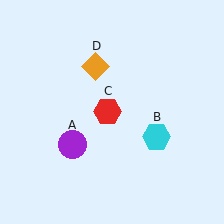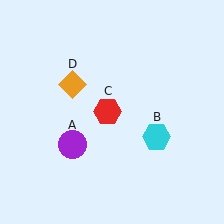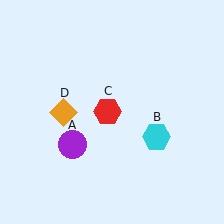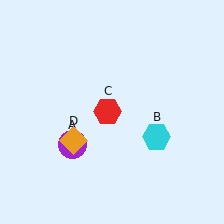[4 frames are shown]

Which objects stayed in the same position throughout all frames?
Purple circle (object A) and cyan hexagon (object B) and red hexagon (object C) remained stationary.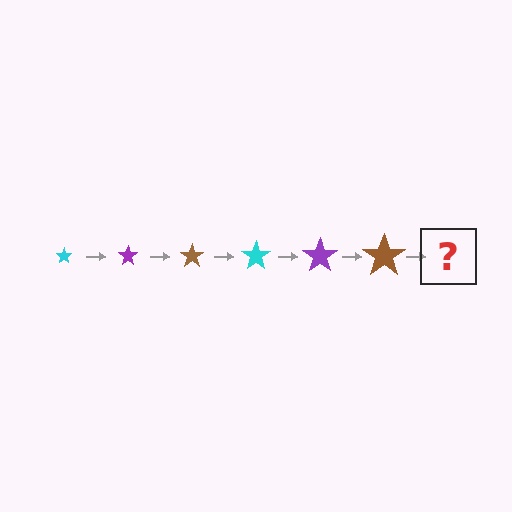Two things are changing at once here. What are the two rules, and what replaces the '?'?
The two rules are that the star grows larger each step and the color cycles through cyan, purple, and brown. The '?' should be a cyan star, larger than the previous one.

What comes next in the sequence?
The next element should be a cyan star, larger than the previous one.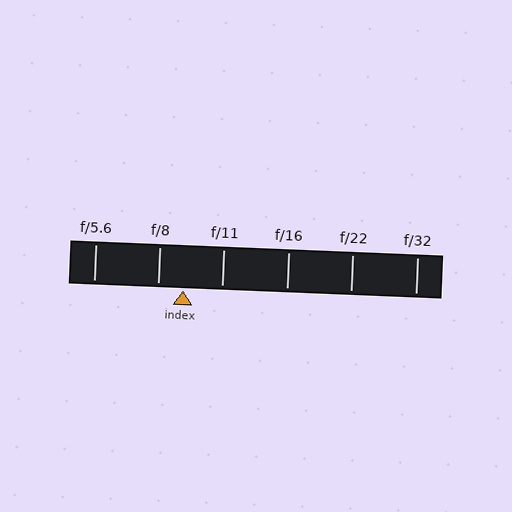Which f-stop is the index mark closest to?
The index mark is closest to f/8.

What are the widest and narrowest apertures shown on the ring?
The widest aperture shown is f/5.6 and the narrowest is f/32.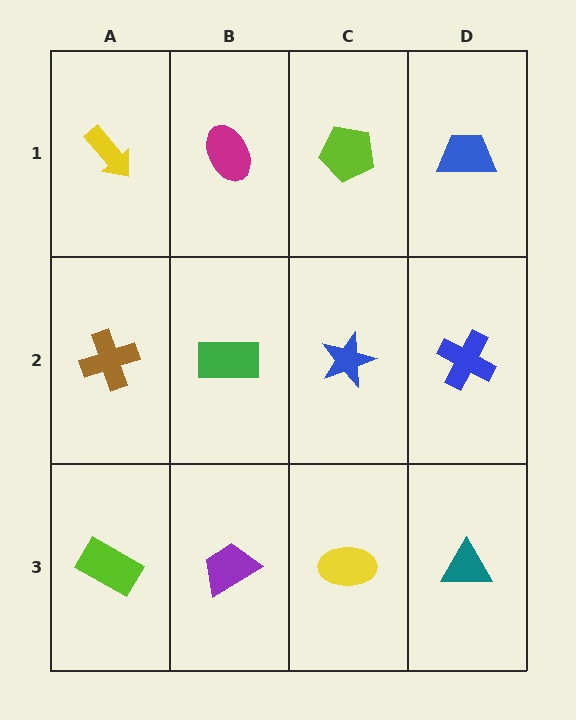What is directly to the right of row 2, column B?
A blue star.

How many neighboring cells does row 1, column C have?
3.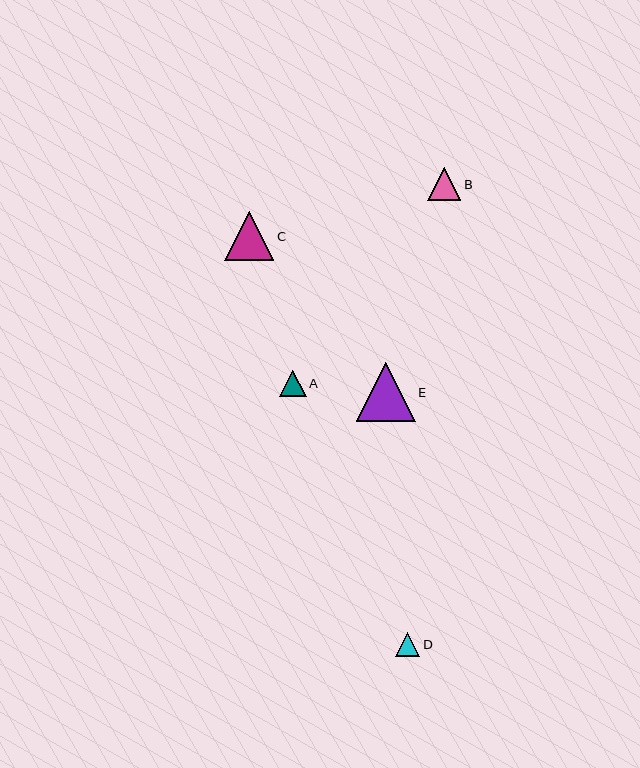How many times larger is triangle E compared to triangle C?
Triangle E is approximately 1.2 times the size of triangle C.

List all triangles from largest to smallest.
From largest to smallest: E, C, B, A, D.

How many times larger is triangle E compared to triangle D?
Triangle E is approximately 2.5 times the size of triangle D.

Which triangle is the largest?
Triangle E is the largest with a size of approximately 59 pixels.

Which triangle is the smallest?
Triangle D is the smallest with a size of approximately 24 pixels.